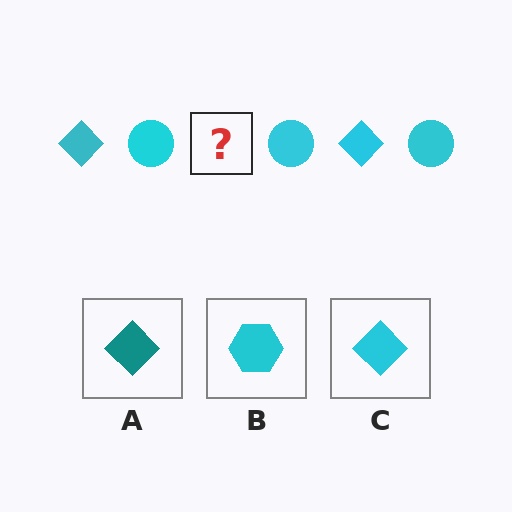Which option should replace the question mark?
Option C.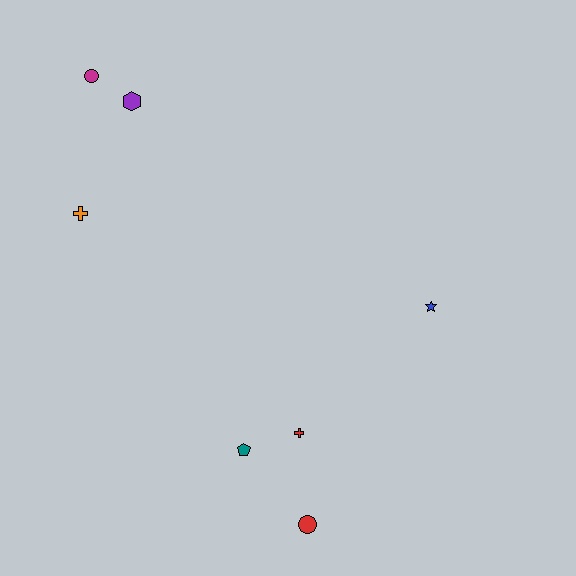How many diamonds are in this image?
There are no diamonds.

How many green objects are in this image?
There are no green objects.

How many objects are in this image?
There are 7 objects.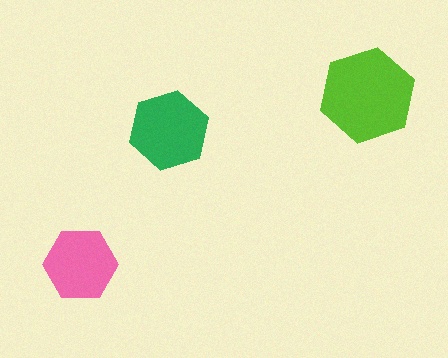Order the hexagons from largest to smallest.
the lime one, the green one, the pink one.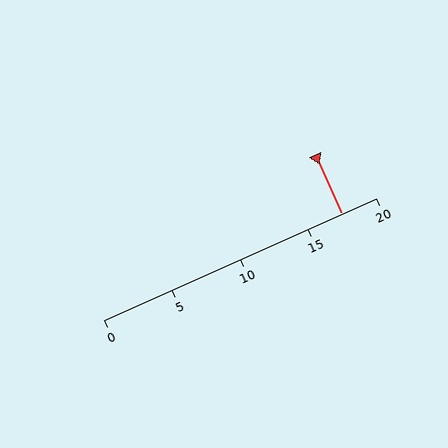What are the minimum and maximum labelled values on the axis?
The axis runs from 0 to 20.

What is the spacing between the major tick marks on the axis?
The major ticks are spaced 5 apart.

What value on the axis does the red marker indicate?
The marker indicates approximately 17.5.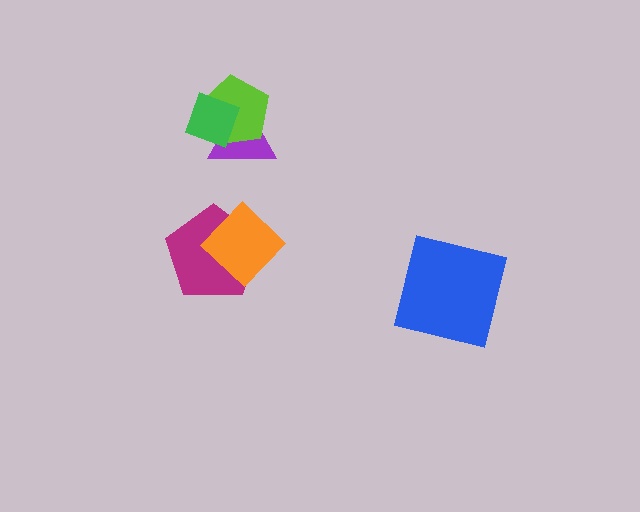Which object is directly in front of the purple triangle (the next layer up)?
The lime pentagon is directly in front of the purple triangle.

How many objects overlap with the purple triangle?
2 objects overlap with the purple triangle.